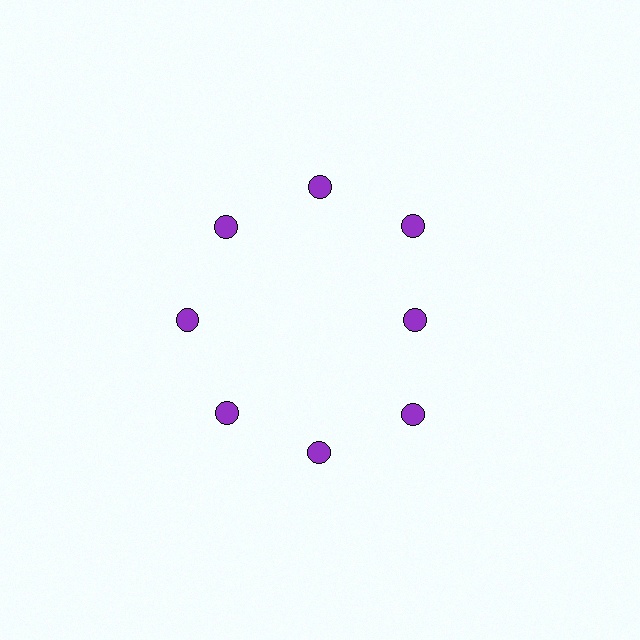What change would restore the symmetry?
The symmetry would be restored by moving it outward, back onto the ring so that all 8 circles sit at equal angles and equal distance from the center.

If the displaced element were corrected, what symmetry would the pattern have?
It would have 8-fold rotational symmetry — the pattern would map onto itself every 45 degrees.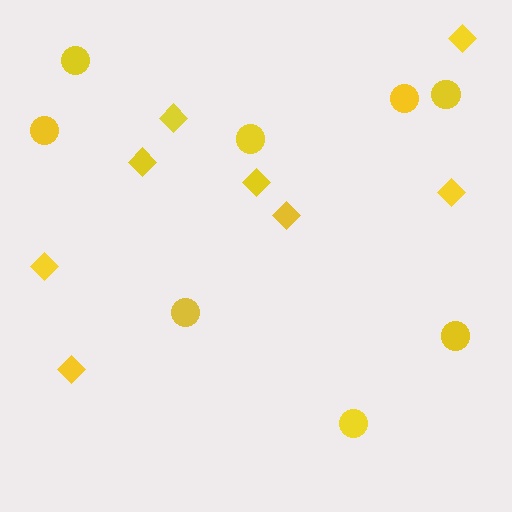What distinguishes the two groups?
There are 2 groups: one group of circles (8) and one group of diamonds (8).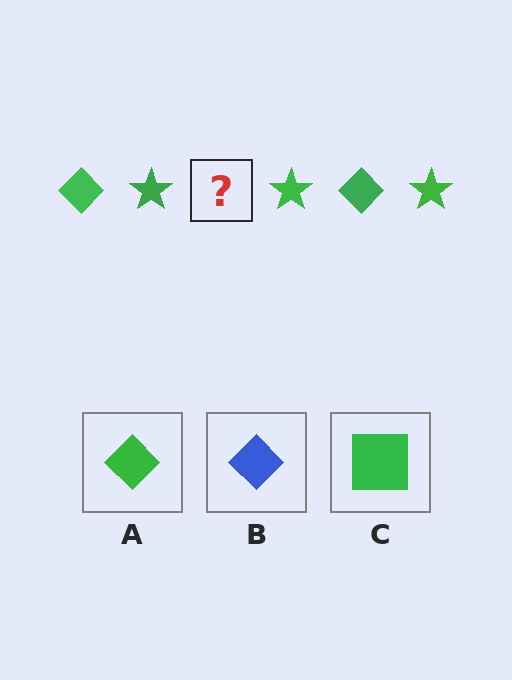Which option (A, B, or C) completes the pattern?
A.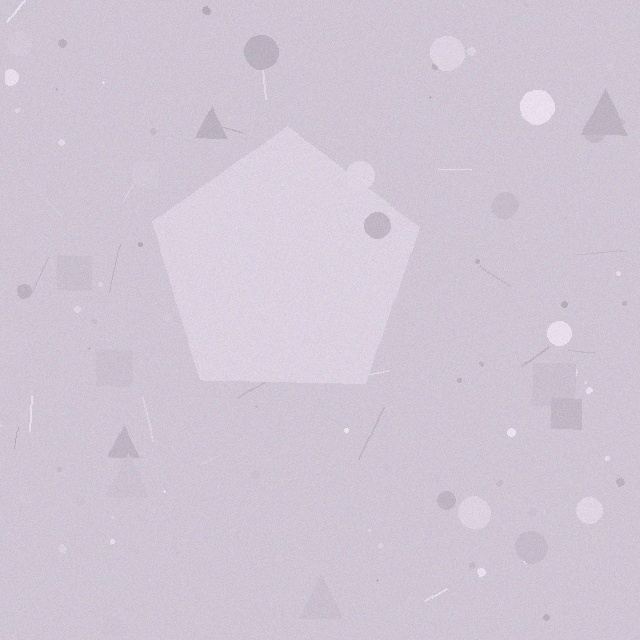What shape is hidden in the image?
A pentagon is hidden in the image.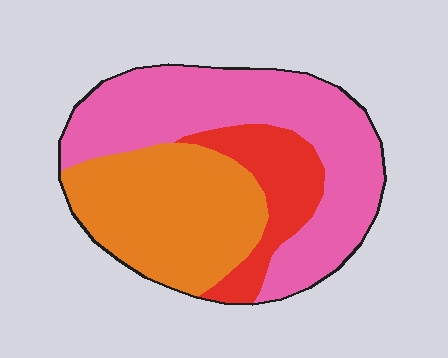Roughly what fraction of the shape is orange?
Orange takes up about three eighths (3/8) of the shape.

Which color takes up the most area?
Pink, at roughly 50%.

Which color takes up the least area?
Red, at roughly 15%.